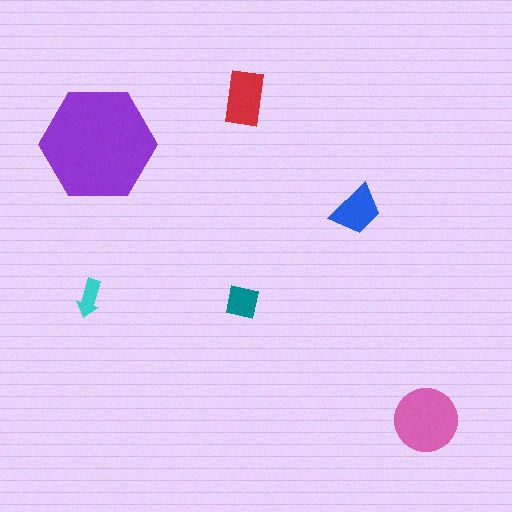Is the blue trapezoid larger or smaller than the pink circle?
Smaller.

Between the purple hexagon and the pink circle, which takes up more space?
The purple hexagon.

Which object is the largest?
The purple hexagon.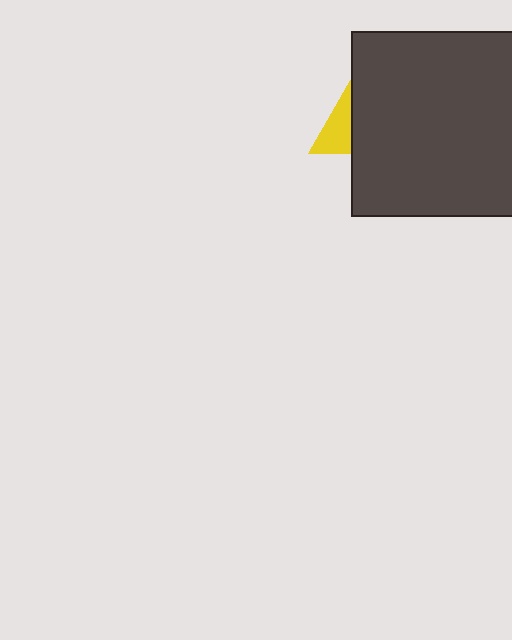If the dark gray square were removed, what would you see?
You would see the complete yellow triangle.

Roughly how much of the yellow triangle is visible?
A small part of it is visible (roughly 32%).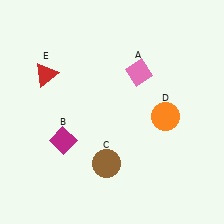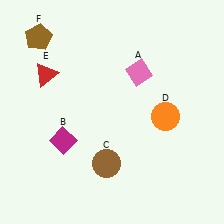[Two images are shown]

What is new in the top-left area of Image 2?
A brown pentagon (F) was added in the top-left area of Image 2.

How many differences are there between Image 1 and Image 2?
There is 1 difference between the two images.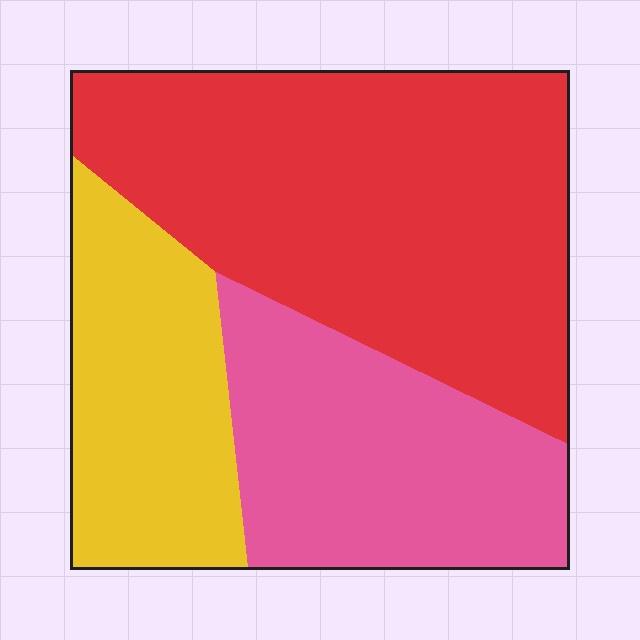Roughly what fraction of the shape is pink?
Pink covers about 30% of the shape.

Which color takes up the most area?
Red, at roughly 50%.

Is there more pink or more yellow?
Pink.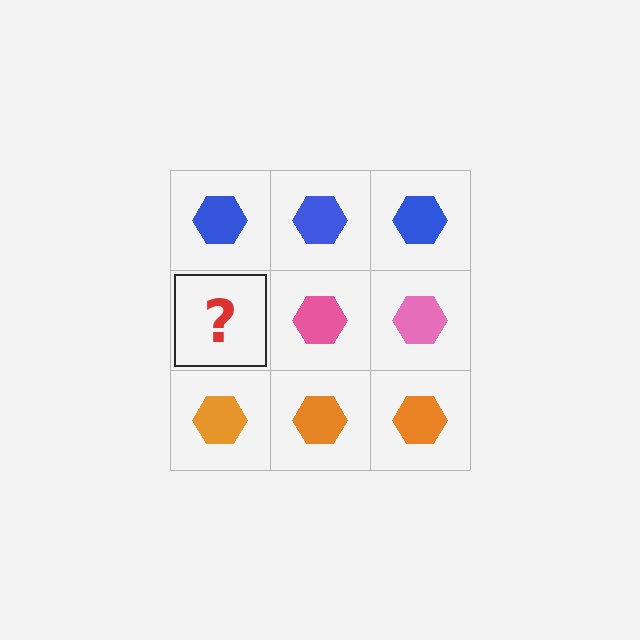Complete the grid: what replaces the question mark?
The question mark should be replaced with a pink hexagon.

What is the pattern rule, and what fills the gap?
The rule is that each row has a consistent color. The gap should be filled with a pink hexagon.